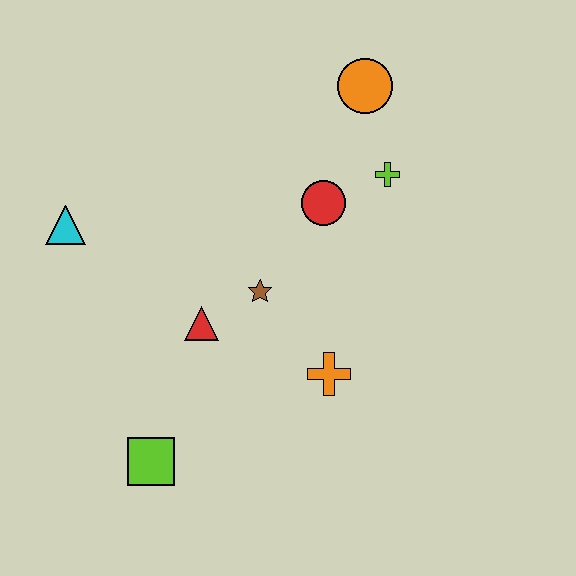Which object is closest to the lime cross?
The red circle is closest to the lime cross.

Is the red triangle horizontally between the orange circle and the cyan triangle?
Yes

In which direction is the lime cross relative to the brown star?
The lime cross is to the right of the brown star.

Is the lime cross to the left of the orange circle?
No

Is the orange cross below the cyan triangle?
Yes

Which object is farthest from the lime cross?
The lime square is farthest from the lime cross.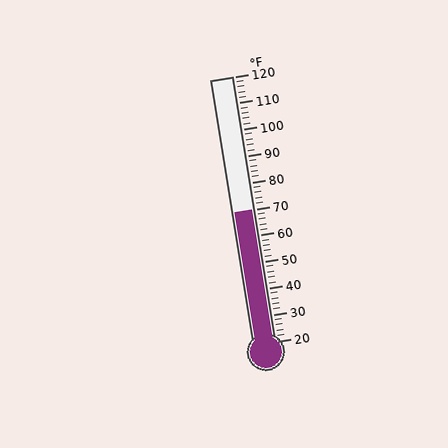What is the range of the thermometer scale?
The thermometer scale ranges from 20°F to 120°F.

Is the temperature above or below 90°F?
The temperature is below 90°F.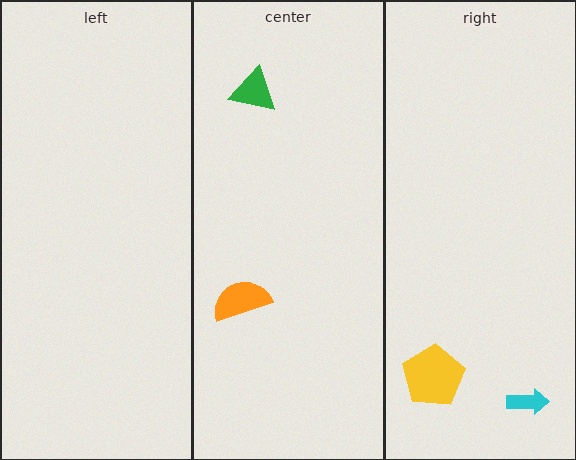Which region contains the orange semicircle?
The center region.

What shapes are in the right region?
The cyan arrow, the yellow pentagon.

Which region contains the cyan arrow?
The right region.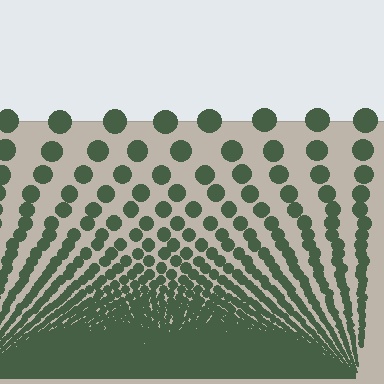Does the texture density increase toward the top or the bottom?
Density increases toward the bottom.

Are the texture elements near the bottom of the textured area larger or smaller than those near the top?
Smaller. The gradient is inverted — elements near the bottom are smaller and denser.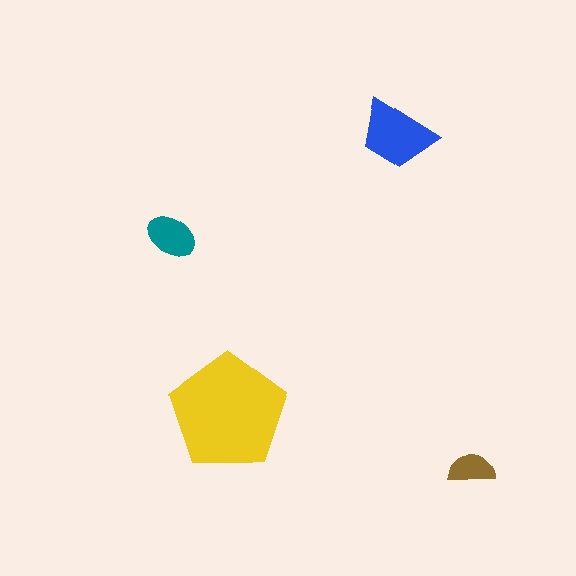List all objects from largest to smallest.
The yellow pentagon, the blue trapezoid, the teal ellipse, the brown semicircle.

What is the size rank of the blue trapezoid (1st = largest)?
2nd.